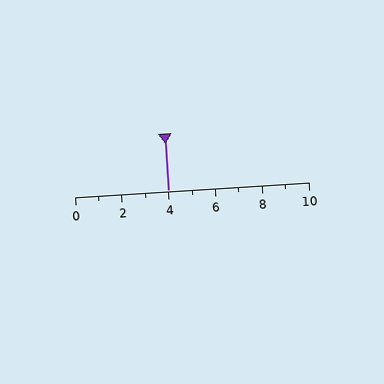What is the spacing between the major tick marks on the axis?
The major ticks are spaced 2 apart.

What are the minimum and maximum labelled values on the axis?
The axis runs from 0 to 10.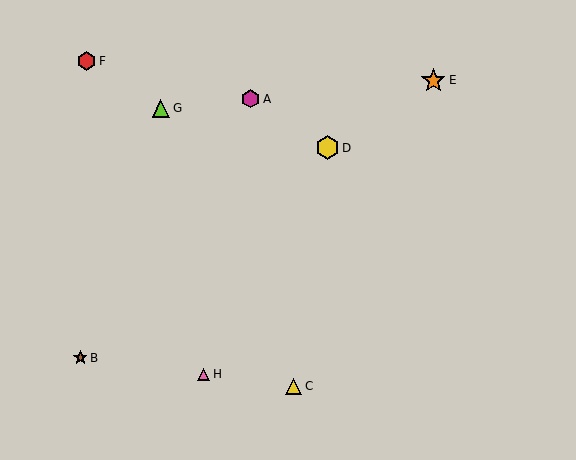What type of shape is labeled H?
Shape H is a pink triangle.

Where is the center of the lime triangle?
The center of the lime triangle is at (161, 108).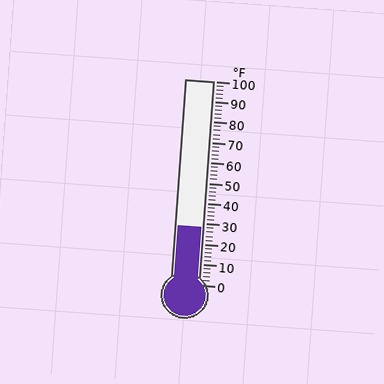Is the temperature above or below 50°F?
The temperature is below 50°F.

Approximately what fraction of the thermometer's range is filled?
The thermometer is filled to approximately 30% of its range.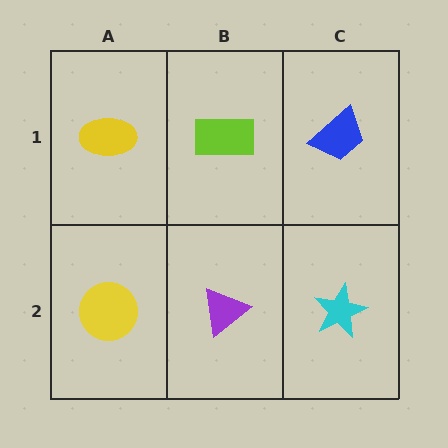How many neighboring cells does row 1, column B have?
3.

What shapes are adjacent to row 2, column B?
A lime rectangle (row 1, column B), a yellow circle (row 2, column A), a cyan star (row 2, column C).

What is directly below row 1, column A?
A yellow circle.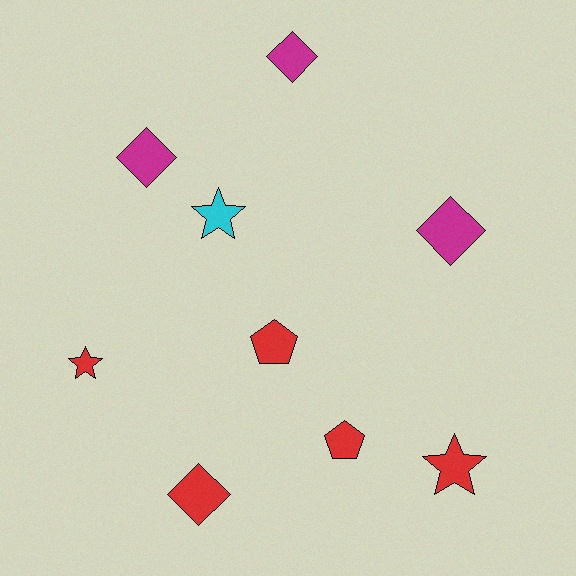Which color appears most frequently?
Red, with 5 objects.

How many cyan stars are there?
There is 1 cyan star.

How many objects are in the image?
There are 9 objects.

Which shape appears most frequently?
Diamond, with 4 objects.